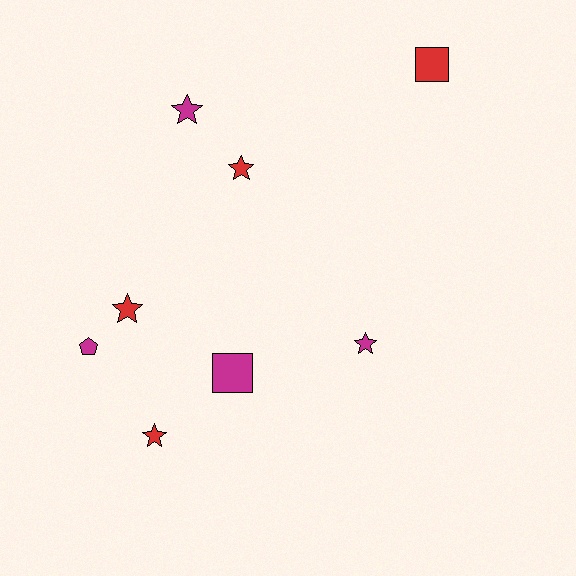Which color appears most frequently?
Magenta, with 4 objects.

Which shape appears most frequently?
Star, with 5 objects.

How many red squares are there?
There is 1 red square.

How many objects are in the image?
There are 8 objects.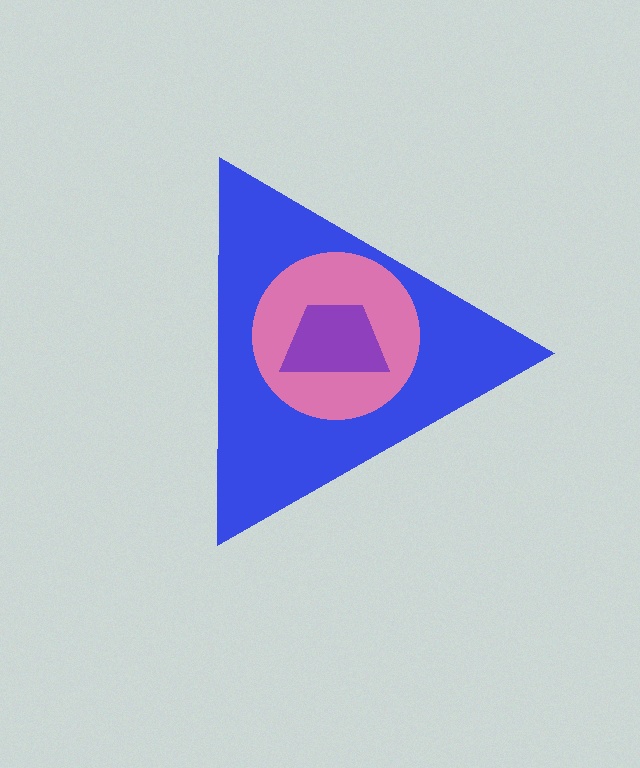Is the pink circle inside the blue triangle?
Yes.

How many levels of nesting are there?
3.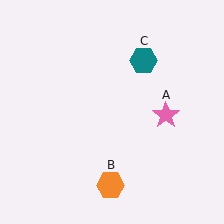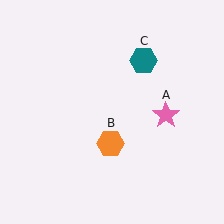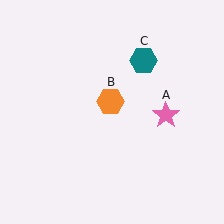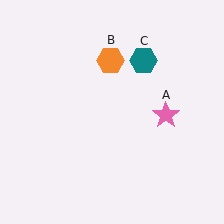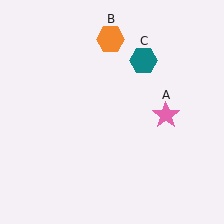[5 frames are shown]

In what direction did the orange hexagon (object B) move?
The orange hexagon (object B) moved up.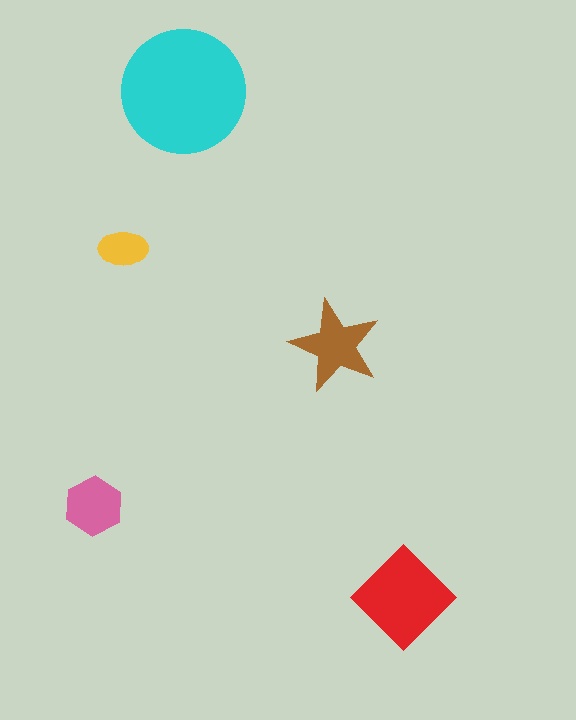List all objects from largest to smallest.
The cyan circle, the red diamond, the brown star, the pink hexagon, the yellow ellipse.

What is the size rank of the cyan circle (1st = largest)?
1st.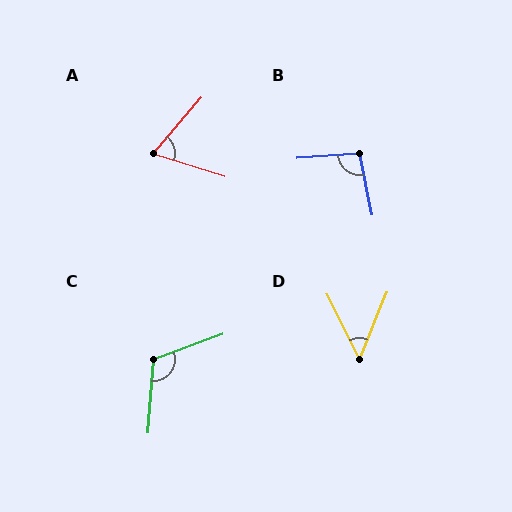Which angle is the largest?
C, at approximately 114 degrees.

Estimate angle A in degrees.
Approximately 67 degrees.